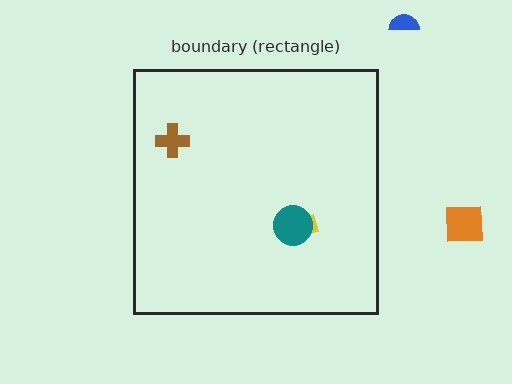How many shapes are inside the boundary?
3 inside, 2 outside.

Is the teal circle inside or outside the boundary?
Inside.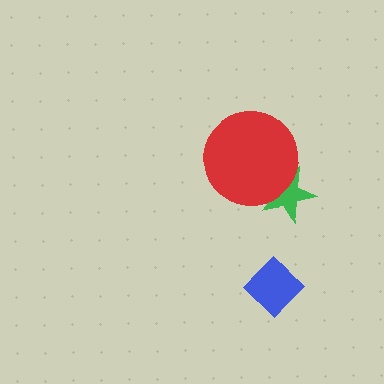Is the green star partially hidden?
Yes, it is partially covered by another shape.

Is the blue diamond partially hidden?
No, no other shape covers it.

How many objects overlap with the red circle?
1 object overlaps with the red circle.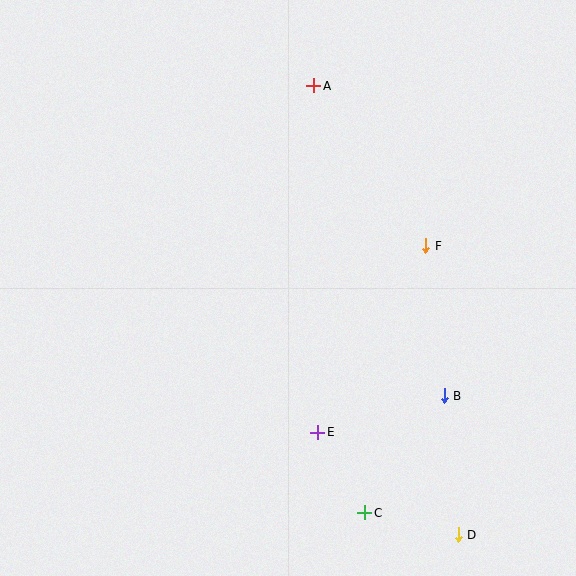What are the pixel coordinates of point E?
Point E is at (318, 432).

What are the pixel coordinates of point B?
Point B is at (444, 396).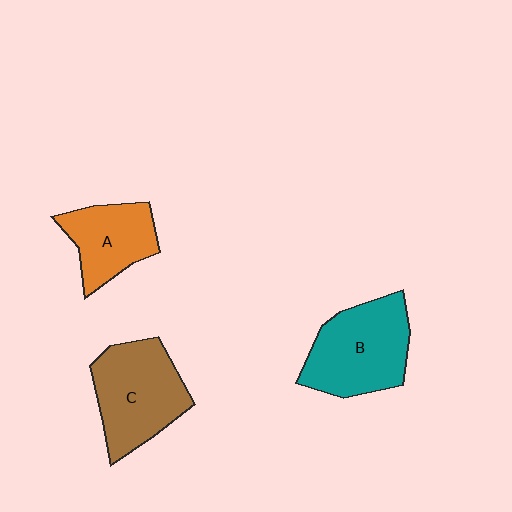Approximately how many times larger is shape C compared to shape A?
Approximately 1.4 times.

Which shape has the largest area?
Shape B (teal).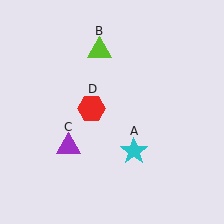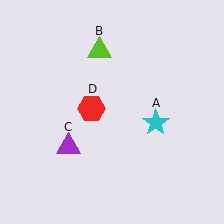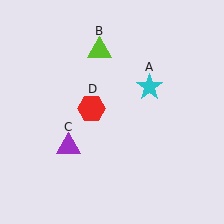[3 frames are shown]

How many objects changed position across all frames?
1 object changed position: cyan star (object A).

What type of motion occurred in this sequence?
The cyan star (object A) rotated counterclockwise around the center of the scene.